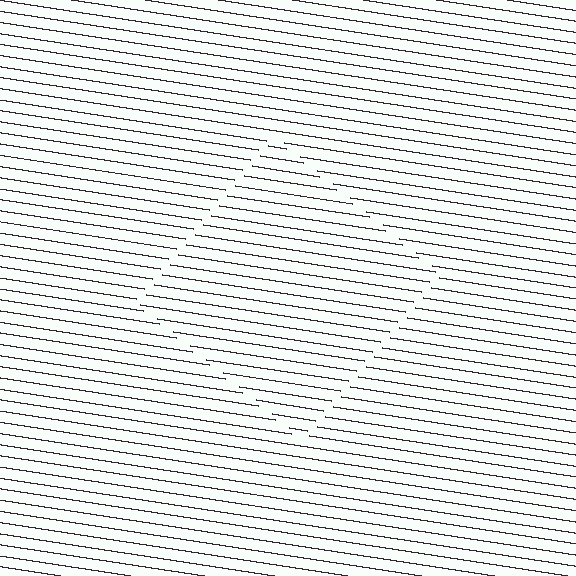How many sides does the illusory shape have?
4 sides — the line-ends trace a square.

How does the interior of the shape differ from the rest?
The interior of the shape contains the same grating, shifted by half a period — the contour is defined by the phase discontinuity where line-ends from the inner and outer gratings abut.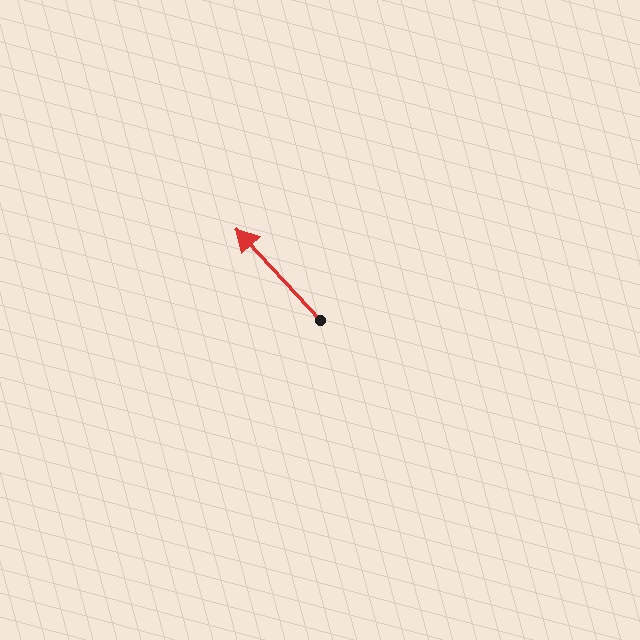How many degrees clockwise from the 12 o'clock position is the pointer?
Approximately 317 degrees.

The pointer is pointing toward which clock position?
Roughly 11 o'clock.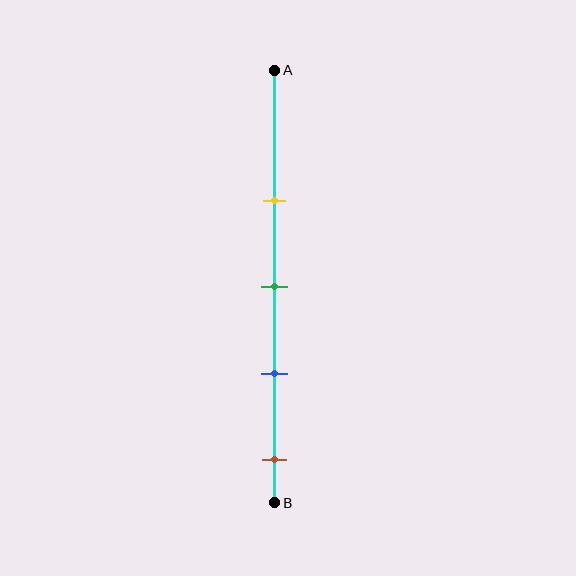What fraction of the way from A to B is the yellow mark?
The yellow mark is approximately 30% (0.3) of the way from A to B.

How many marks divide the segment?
There are 4 marks dividing the segment.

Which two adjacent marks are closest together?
The green and blue marks are the closest adjacent pair.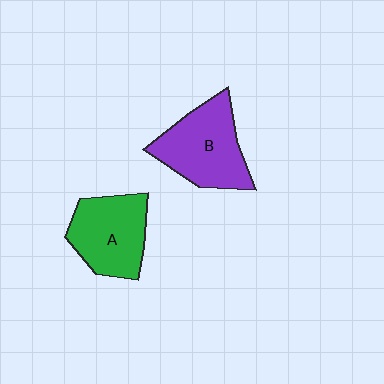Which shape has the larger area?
Shape B (purple).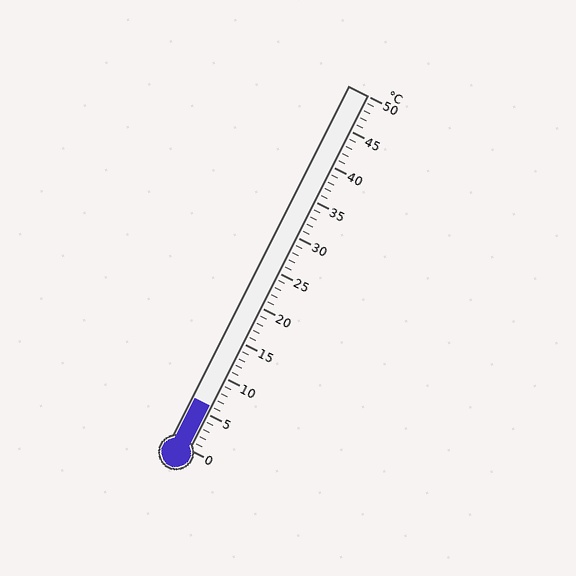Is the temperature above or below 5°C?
The temperature is above 5°C.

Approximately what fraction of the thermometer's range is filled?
The thermometer is filled to approximately 10% of its range.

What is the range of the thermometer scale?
The thermometer scale ranges from 0°C to 50°C.